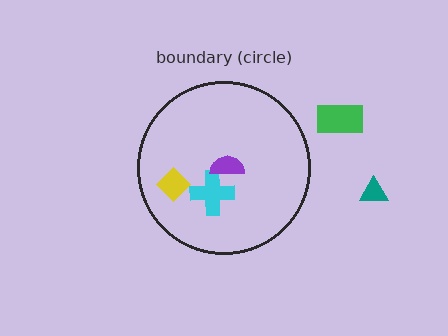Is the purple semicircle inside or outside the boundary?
Inside.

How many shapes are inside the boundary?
3 inside, 2 outside.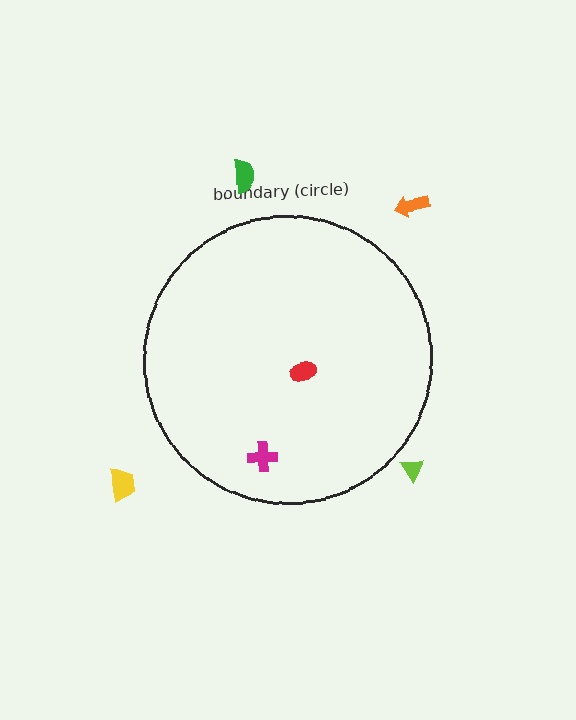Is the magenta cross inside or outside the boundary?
Inside.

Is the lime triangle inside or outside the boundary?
Outside.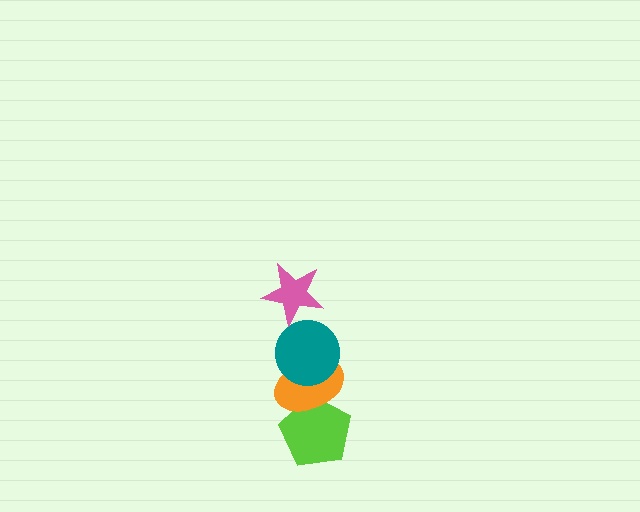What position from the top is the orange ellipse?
The orange ellipse is 3rd from the top.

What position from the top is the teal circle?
The teal circle is 2nd from the top.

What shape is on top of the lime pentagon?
The orange ellipse is on top of the lime pentagon.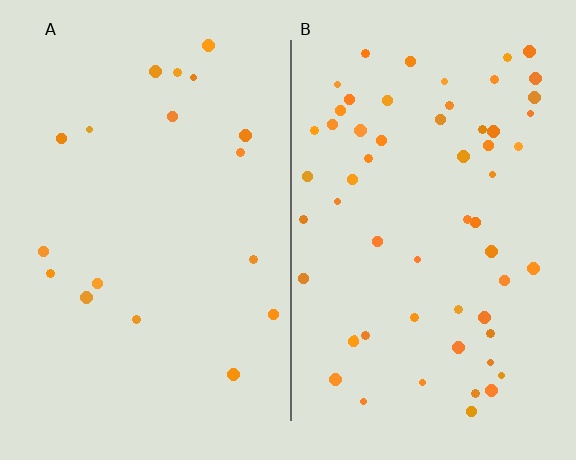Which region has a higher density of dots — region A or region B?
B (the right).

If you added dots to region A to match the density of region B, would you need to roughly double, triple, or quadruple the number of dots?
Approximately triple.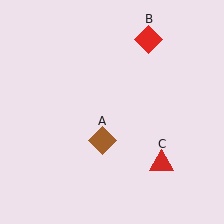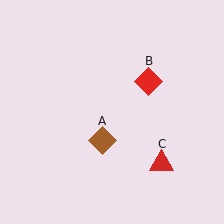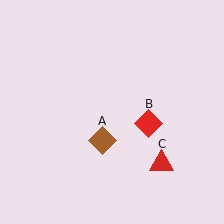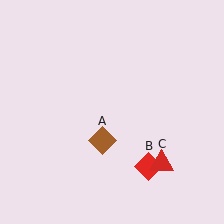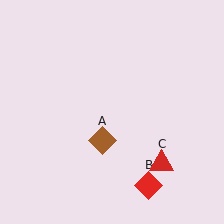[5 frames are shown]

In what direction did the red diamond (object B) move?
The red diamond (object B) moved down.